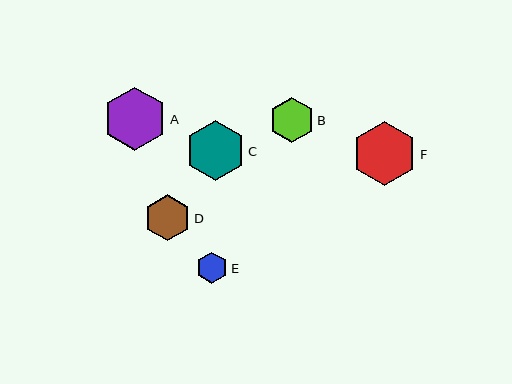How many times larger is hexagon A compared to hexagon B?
Hexagon A is approximately 1.4 times the size of hexagon B.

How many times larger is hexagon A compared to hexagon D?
Hexagon A is approximately 1.4 times the size of hexagon D.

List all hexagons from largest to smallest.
From largest to smallest: F, A, C, D, B, E.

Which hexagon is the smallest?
Hexagon E is the smallest with a size of approximately 31 pixels.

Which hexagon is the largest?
Hexagon F is the largest with a size of approximately 64 pixels.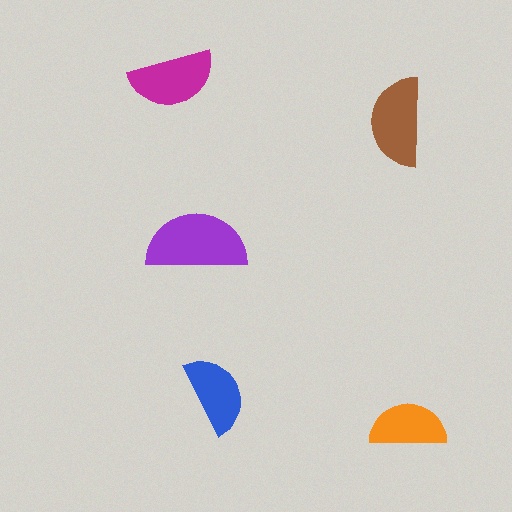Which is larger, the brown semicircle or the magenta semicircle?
The brown one.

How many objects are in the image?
There are 5 objects in the image.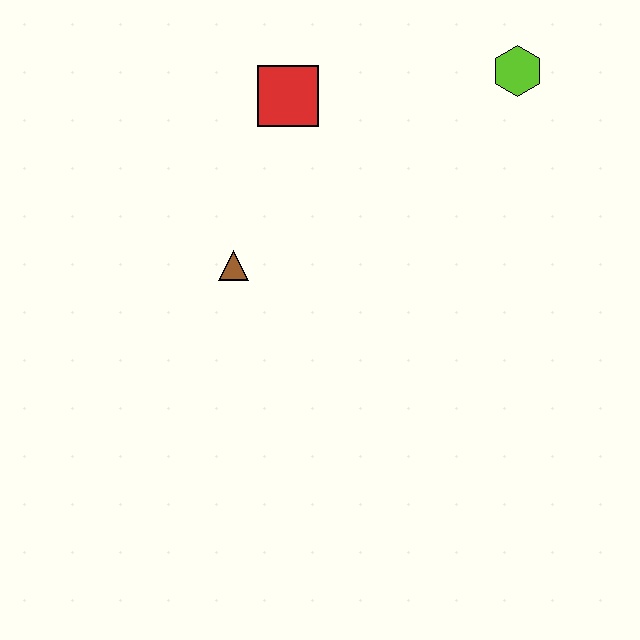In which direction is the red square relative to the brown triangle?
The red square is above the brown triangle.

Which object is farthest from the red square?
The lime hexagon is farthest from the red square.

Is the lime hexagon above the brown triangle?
Yes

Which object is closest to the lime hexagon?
The red square is closest to the lime hexagon.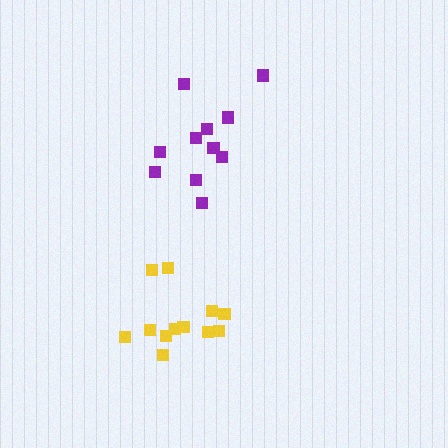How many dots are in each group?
Group 1: 12 dots, Group 2: 11 dots (23 total).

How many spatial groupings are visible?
There are 2 spatial groupings.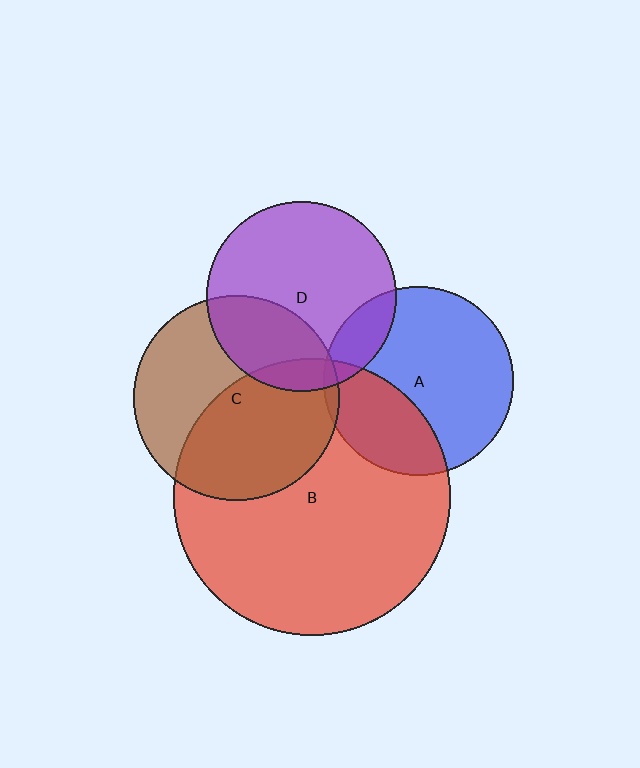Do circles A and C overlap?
Yes.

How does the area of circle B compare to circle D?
Approximately 2.1 times.